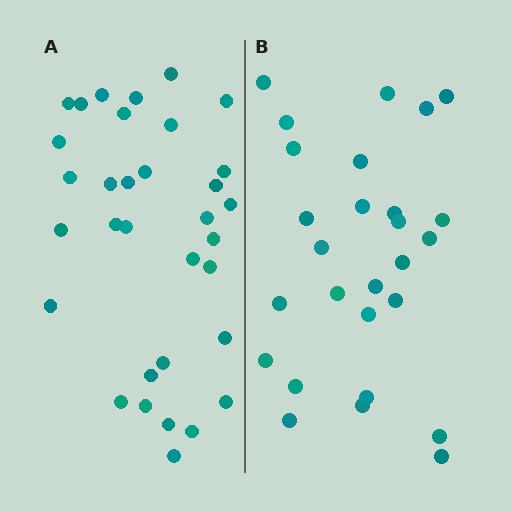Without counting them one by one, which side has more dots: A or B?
Region A (the left region) has more dots.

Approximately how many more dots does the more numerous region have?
Region A has about 6 more dots than region B.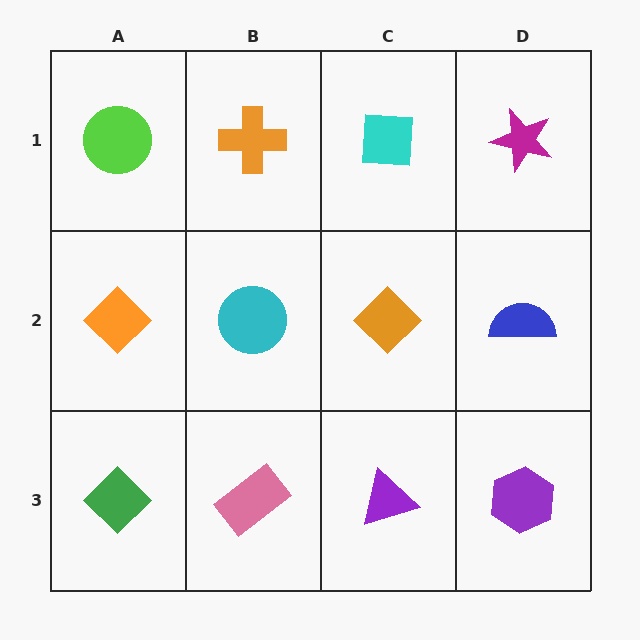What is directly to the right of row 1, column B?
A cyan square.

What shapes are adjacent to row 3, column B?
A cyan circle (row 2, column B), a green diamond (row 3, column A), a purple triangle (row 3, column C).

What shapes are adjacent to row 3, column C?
An orange diamond (row 2, column C), a pink rectangle (row 3, column B), a purple hexagon (row 3, column D).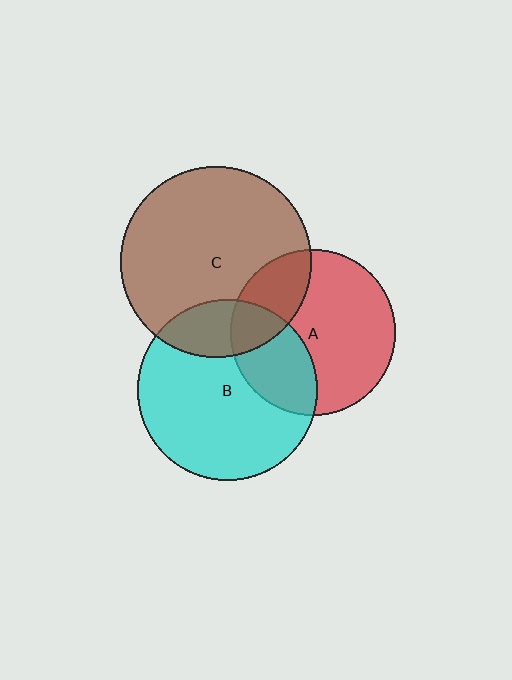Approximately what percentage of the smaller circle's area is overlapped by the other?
Approximately 20%.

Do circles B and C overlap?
Yes.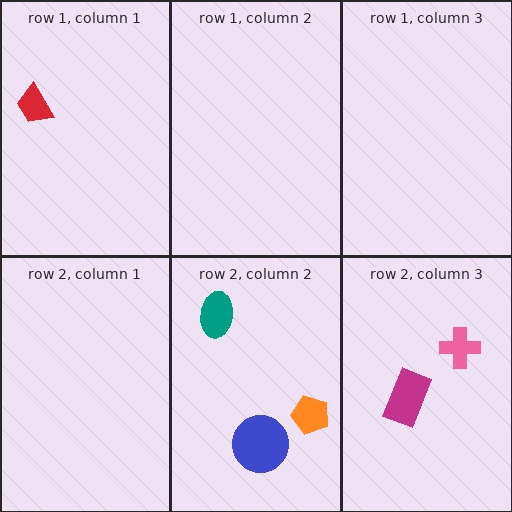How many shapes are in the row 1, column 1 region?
1.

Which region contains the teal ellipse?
The row 2, column 2 region.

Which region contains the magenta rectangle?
The row 2, column 3 region.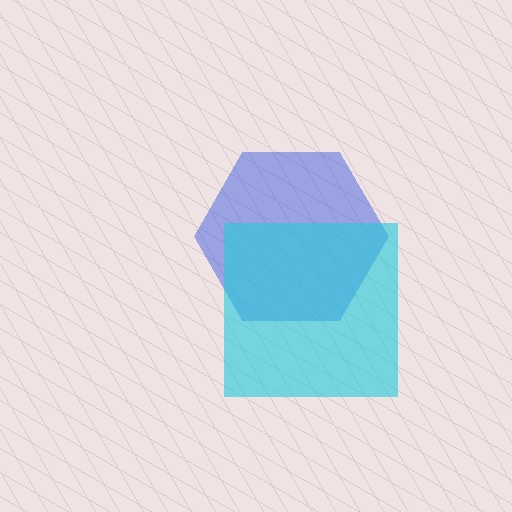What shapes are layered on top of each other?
The layered shapes are: a blue hexagon, a cyan square.